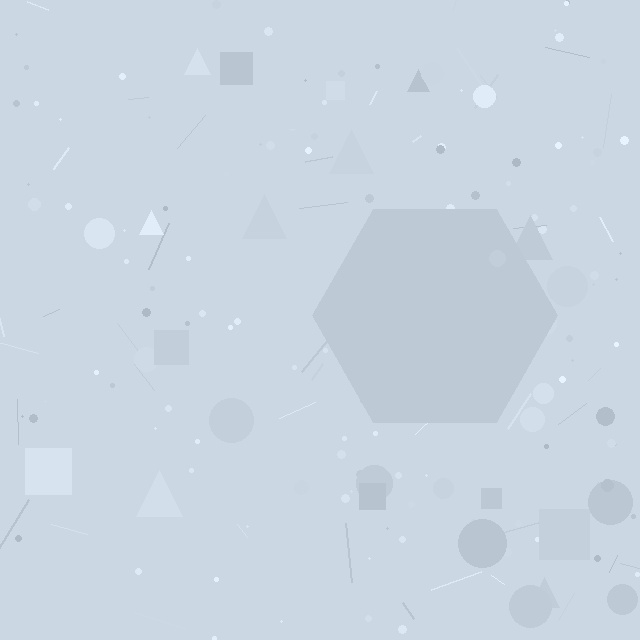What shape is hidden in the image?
A hexagon is hidden in the image.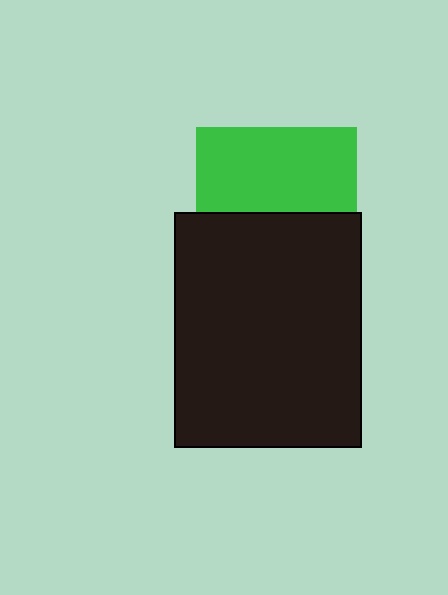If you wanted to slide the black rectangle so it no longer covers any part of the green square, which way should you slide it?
Slide it down — that is the most direct way to separate the two shapes.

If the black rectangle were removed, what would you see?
You would see the complete green square.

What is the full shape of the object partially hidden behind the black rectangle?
The partially hidden object is a green square.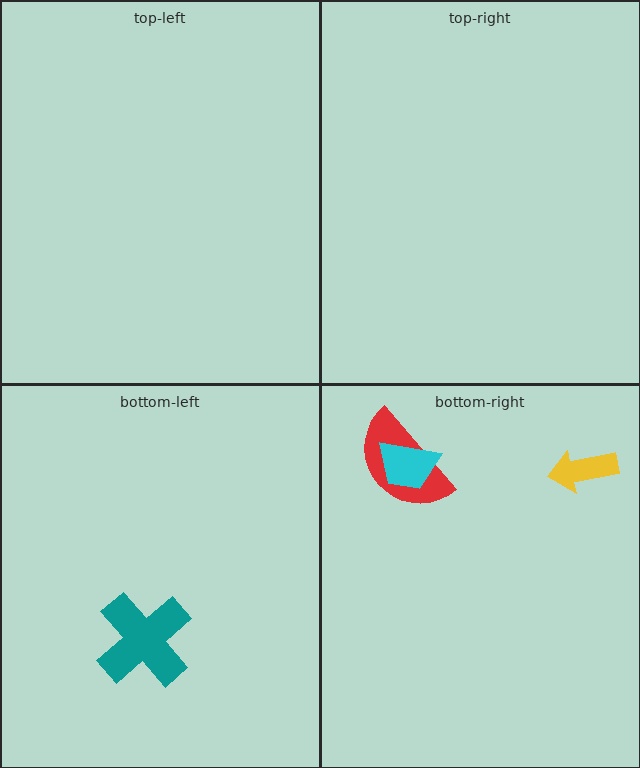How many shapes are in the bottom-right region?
3.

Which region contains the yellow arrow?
The bottom-right region.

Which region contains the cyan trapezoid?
The bottom-right region.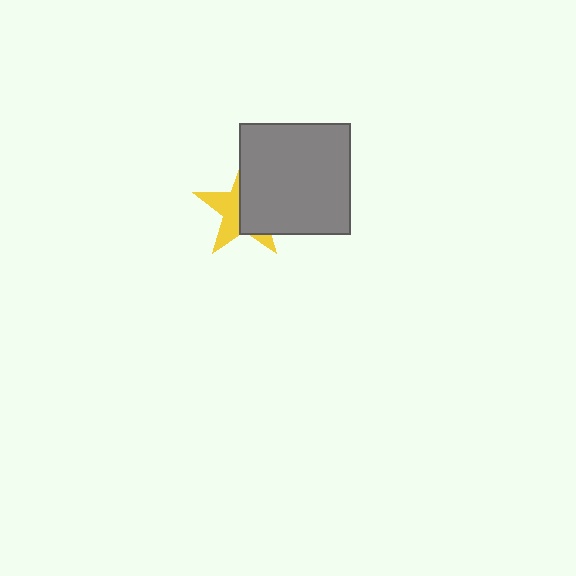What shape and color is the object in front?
The object in front is a gray square.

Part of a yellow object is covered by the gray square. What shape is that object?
It is a star.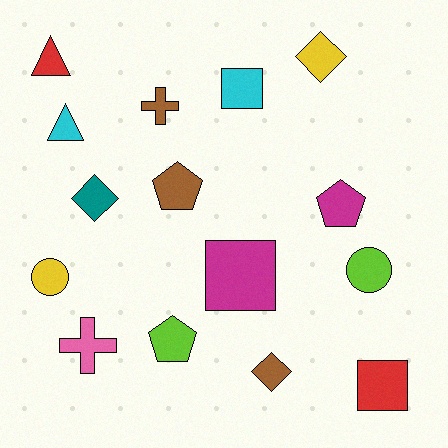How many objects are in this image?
There are 15 objects.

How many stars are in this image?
There are no stars.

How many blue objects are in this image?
There are no blue objects.